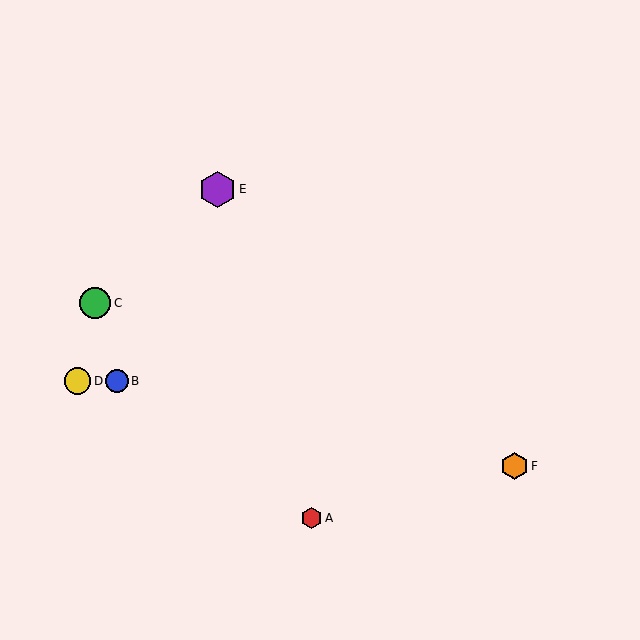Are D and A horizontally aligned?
No, D is at y≈381 and A is at y≈518.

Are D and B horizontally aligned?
Yes, both are at y≈381.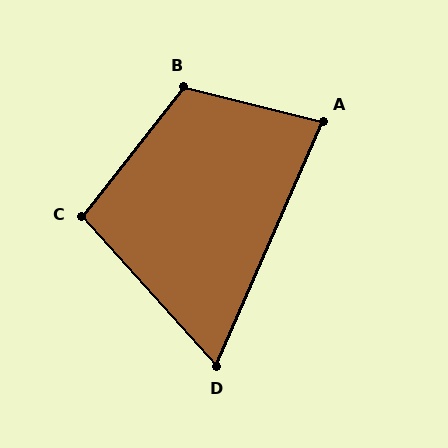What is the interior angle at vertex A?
Approximately 80 degrees (acute).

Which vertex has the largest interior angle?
B, at approximately 115 degrees.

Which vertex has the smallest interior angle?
D, at approximately 65 degrees.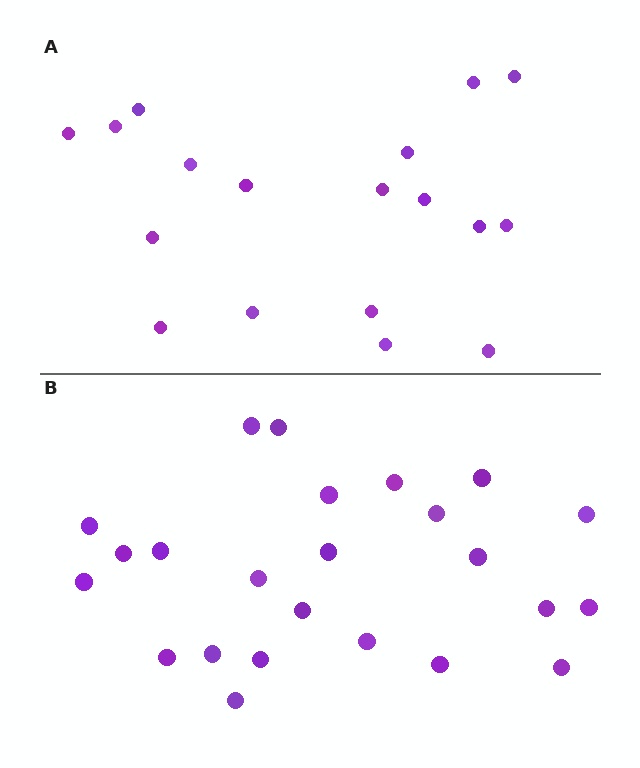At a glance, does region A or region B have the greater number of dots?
Region B (the bottom region) has more dots.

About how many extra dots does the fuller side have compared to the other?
Region B has about 6 more dots than region A.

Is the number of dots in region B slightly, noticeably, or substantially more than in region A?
Region B has noticeably more, but not dramatically so. The ratio is roughly 1.3 to 1.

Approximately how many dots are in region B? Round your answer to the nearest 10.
About 20 dots. (The exact count is 24, which rounds to 20.)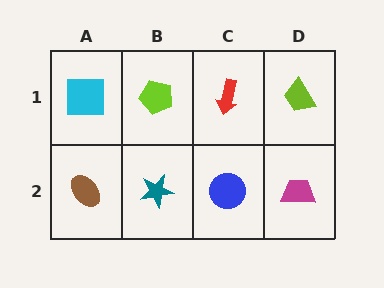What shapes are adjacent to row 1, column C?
A blue circle (row 2, column C), a lime pentagon (row 1, column B), a lime trapezoid (row 1, column D).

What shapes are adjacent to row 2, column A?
A cyan square (row 1, column A), a teal star (row 2, column B).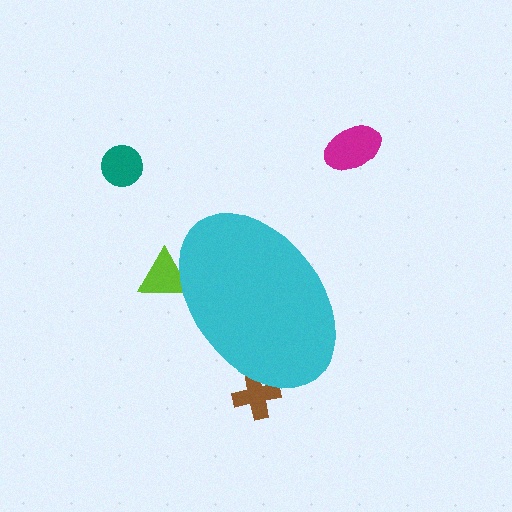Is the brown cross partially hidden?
Yes, the brown cross is partially hidden behind the cyan ellipse.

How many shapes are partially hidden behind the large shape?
2 shapes are partially hidden.